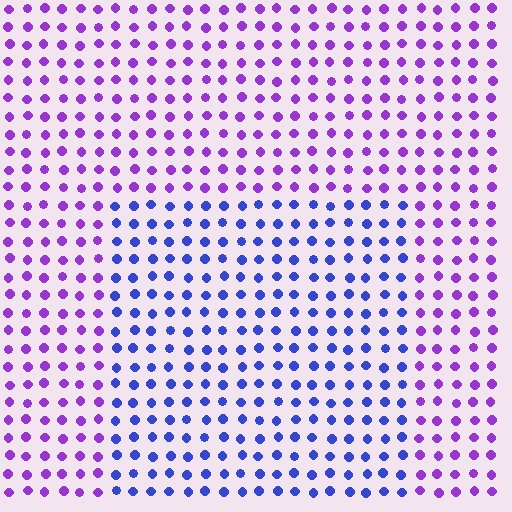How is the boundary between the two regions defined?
The boundary is defined purely by a slight shift in hue (about 44 degrees). Spacing, size, and orientation are identical on both sides.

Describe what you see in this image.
The image is filled with small purple elements in a uniform arrangement. A rectangle-shaped region is visible where the elements are tinted to a slightly different hue, forming a subtle color boundary.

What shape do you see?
I see a rectangle.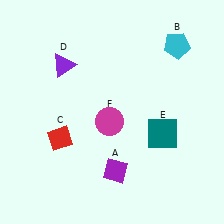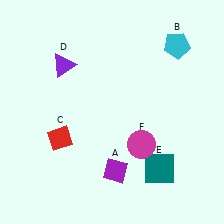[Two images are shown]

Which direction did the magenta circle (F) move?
The magenta circle (F) moved right.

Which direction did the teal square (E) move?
The teal square (E) moved down.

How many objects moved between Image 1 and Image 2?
2 objects moved between the two images.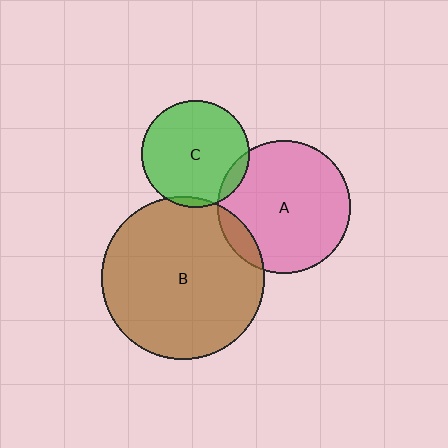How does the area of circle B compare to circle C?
Approximately 2.3 times.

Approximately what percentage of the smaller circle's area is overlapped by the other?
Approximately 5%.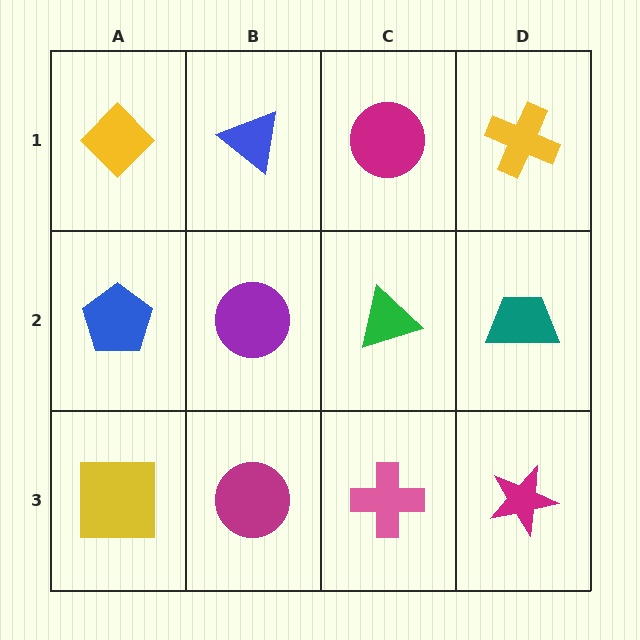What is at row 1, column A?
A yellow diamond.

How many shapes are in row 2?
4 shapes.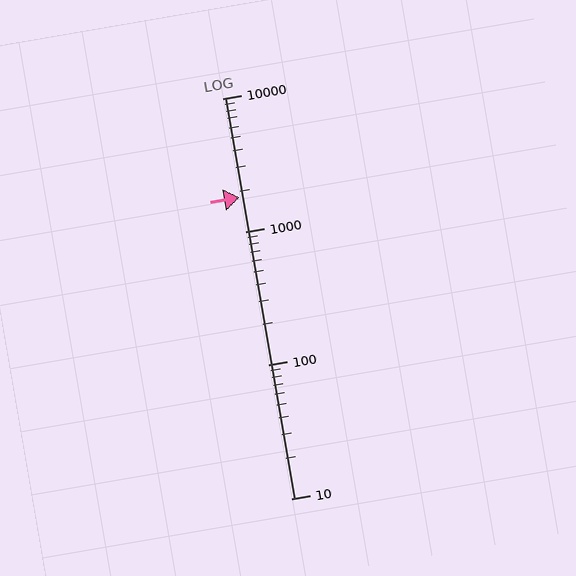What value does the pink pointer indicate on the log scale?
The pointer indicates approximately 1800.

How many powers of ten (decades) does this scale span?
The scale spans 3 decades, from 10 to 10000.